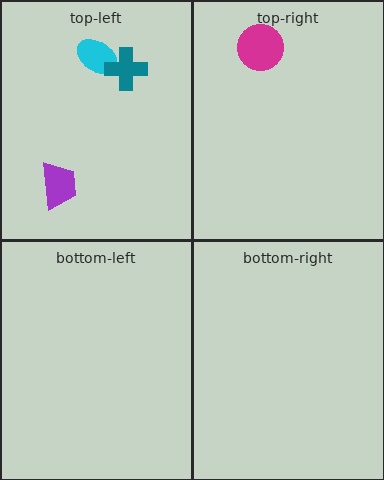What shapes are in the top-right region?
The magenta circle.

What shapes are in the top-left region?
The cyan ellipse, the purple trapezoid, the teal cross.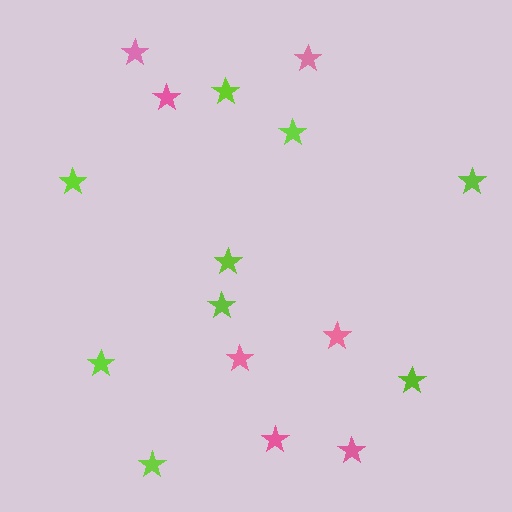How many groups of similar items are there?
There are 2 groups: one group of lime stars (9) and one group of pink stars (7).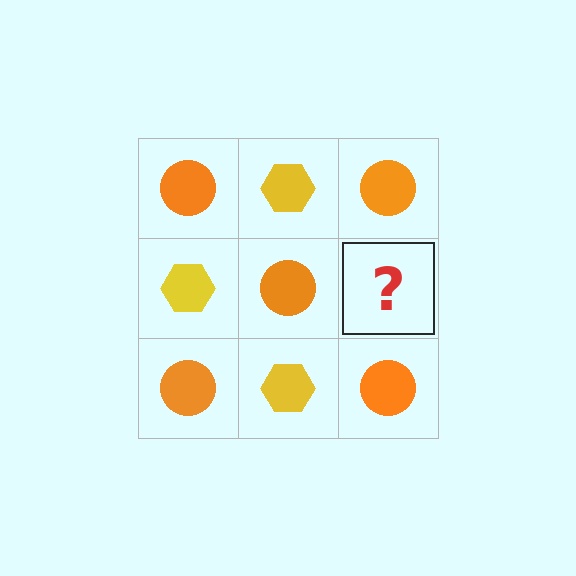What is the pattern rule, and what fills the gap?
The rule is that it alternates orange circle and yellow hexagon in a checkerboard pattern. The gap should be filled with a yellow hexagon.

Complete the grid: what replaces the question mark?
The question mark should be replaced with a yellow hexagon.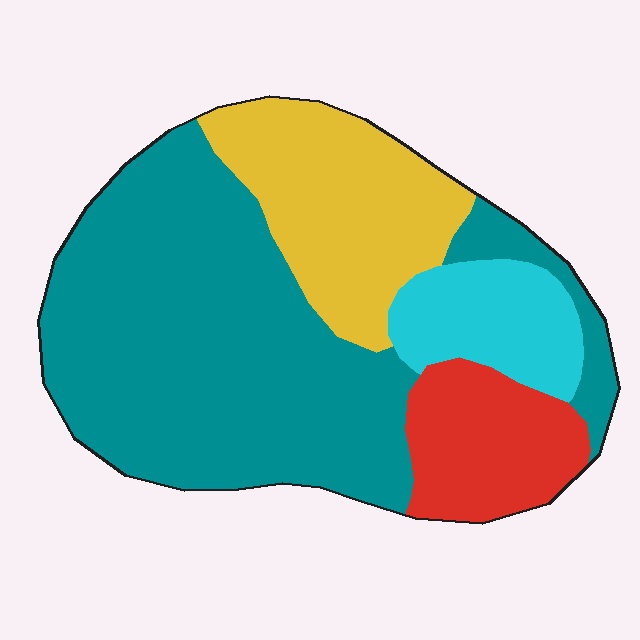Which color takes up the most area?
Teal, at roughly 55%.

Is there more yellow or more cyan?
Yellow.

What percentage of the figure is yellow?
Yellow covers roughly 20% of the figure.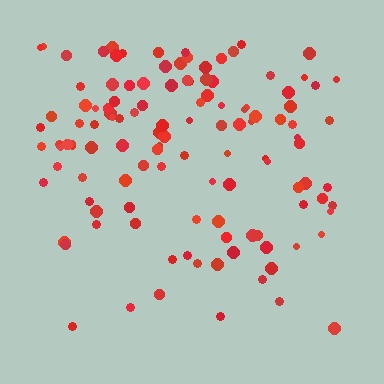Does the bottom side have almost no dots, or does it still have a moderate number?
Still a moderate number, just noticeably fewer than the top.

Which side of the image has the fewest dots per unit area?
The bottom.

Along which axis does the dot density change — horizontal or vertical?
Vertical.